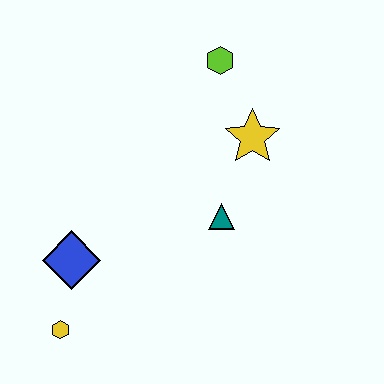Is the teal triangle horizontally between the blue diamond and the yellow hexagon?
No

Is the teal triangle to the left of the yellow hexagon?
No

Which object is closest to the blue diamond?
The yellow hexagon is closest to the blue diamond.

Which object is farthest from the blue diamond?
The lime hexagon is farthest from the blue diamond.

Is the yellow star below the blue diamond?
No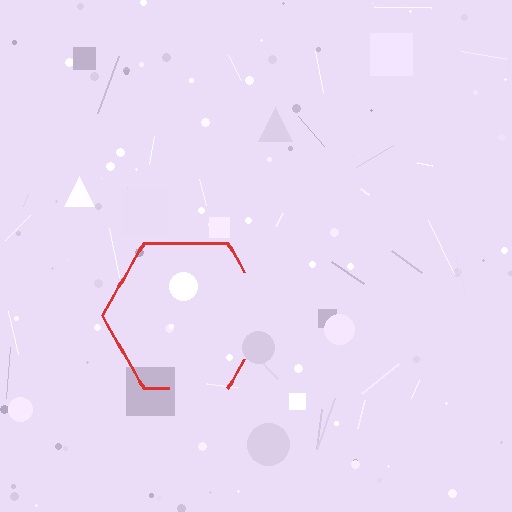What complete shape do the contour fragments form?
The contour fragments form a hexagon.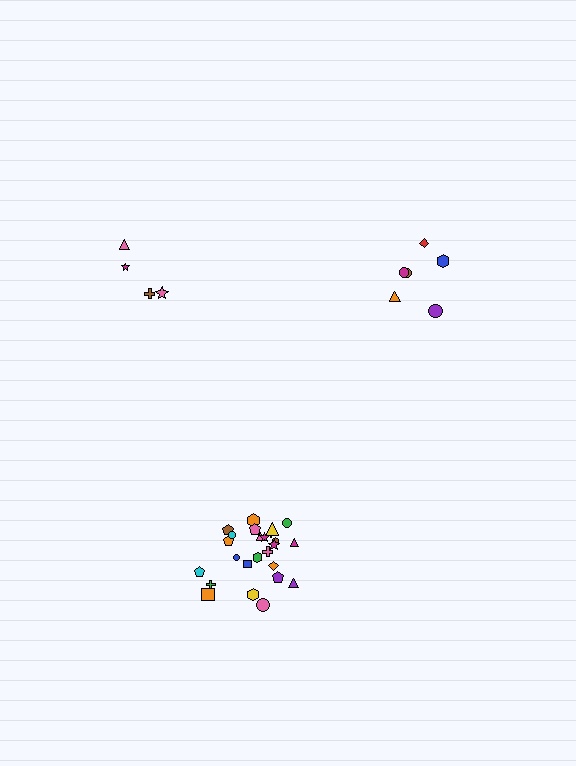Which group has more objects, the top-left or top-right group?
The top-right group.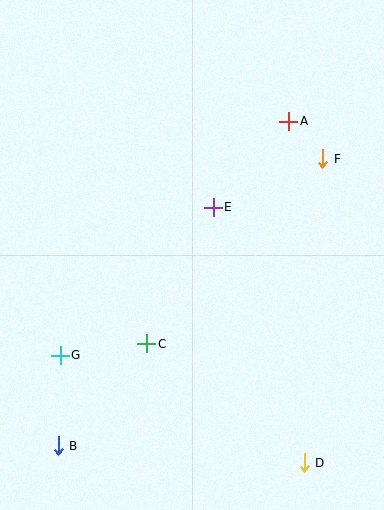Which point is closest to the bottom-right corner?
Point D is closest to the bottom-right corner.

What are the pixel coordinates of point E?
Point E is at (213, 208).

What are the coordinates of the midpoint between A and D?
The midpoint between A and D is at (296, 292).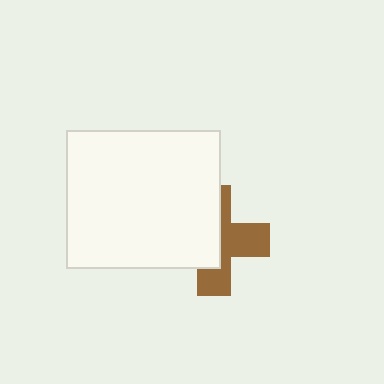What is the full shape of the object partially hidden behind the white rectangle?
The partially hidden object is a brown cross.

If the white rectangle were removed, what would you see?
You would see the complete brown cross.